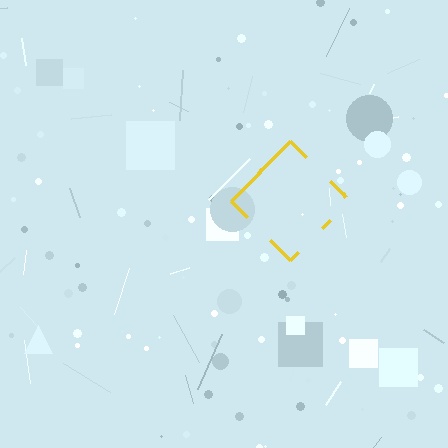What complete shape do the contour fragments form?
The contour fragments form a diamond.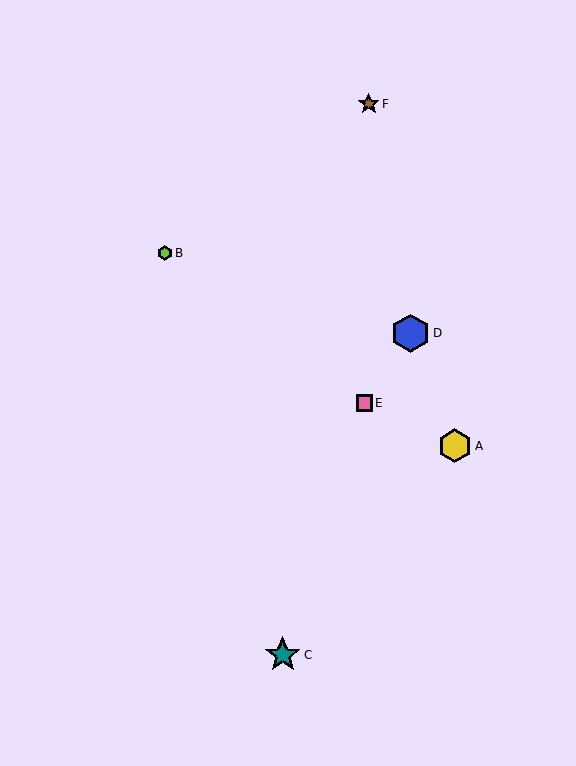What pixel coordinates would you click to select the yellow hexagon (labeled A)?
Click at (455, 446) to select the yellow hexagon A.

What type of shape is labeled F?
Shape F is a brown star.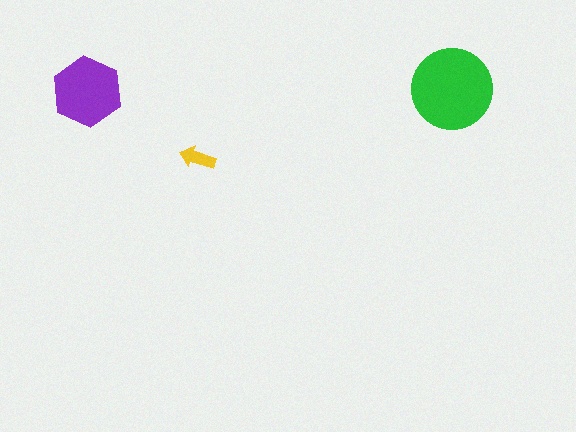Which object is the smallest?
The yellow arrow.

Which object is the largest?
The green circle.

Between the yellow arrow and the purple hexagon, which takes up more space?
The purple hexagon.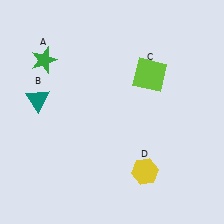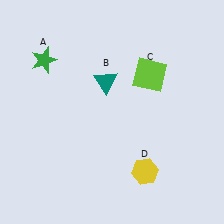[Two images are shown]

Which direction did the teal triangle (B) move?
The teal triangle (B) moved right.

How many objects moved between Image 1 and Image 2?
1 object moved between the two images.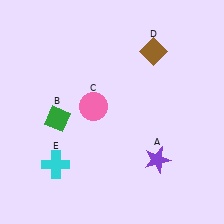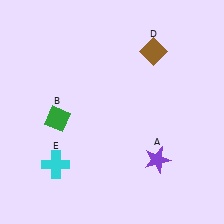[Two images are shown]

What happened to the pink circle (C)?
The pink circle (C) was removed in Image 2. It was in the top-left area of Image 1.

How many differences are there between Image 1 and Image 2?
There is 1 difference between the two images.